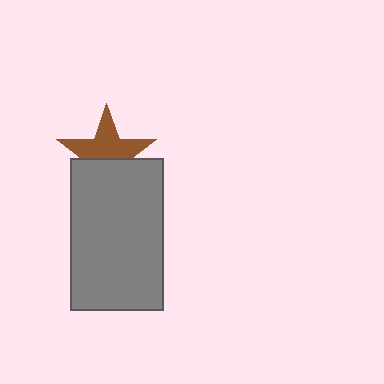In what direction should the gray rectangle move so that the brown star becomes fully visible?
The gray rectangle should move down. That is the shortest direction to clear the overlap and leave the brown star fully visible.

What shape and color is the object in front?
The object in front is a gray rectangle.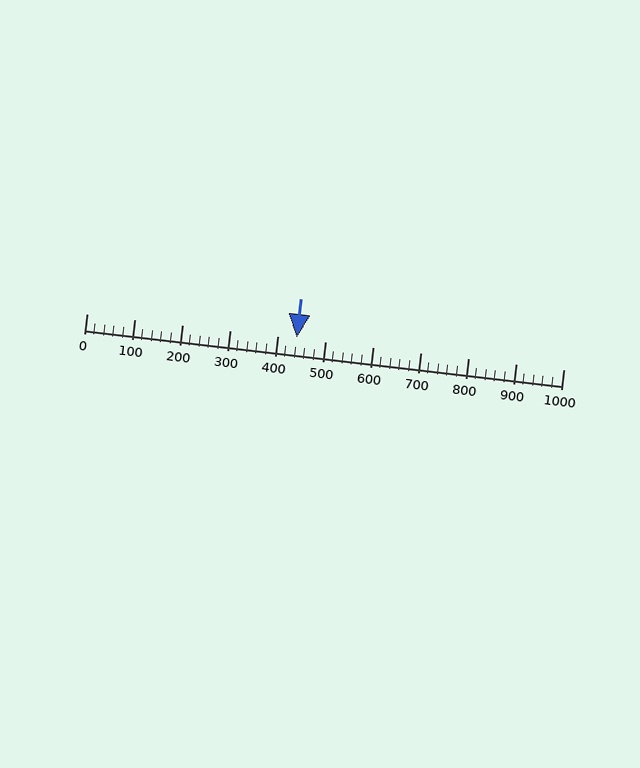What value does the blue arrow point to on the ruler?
The blue arrow points to approximately 440.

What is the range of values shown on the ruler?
The ruler shows values from 0 to 1000.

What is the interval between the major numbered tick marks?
The major tick marks are spaced 100 units apart.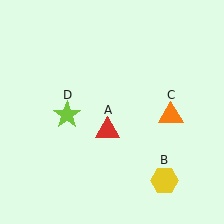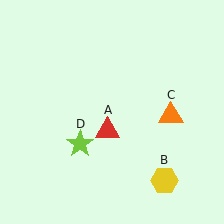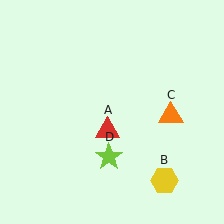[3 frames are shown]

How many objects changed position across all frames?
1 object changed position: lime star (object D).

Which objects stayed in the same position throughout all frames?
Red triangle (object A) and yellow hexagon (object B) and orange triangle (object C) remained stationary.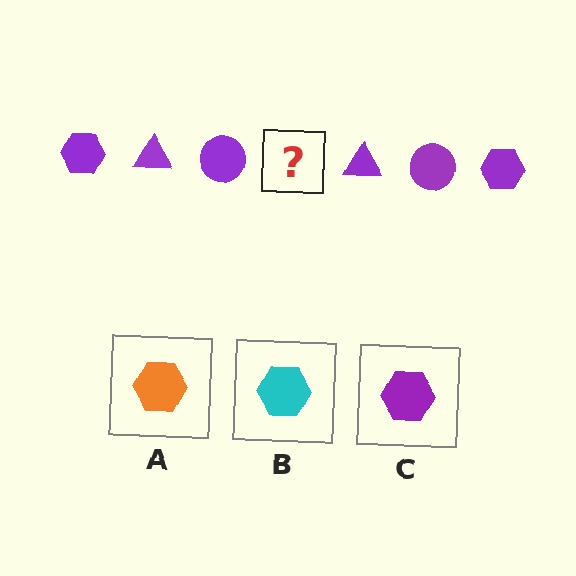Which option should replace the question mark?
Option C.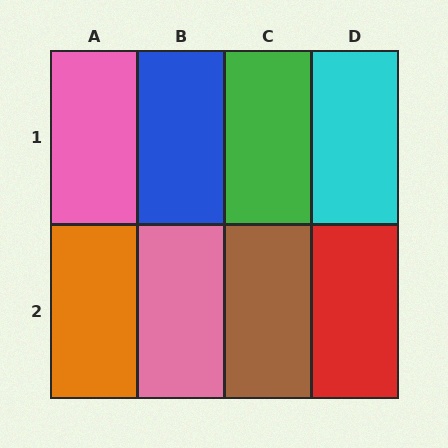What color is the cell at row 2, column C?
Brown.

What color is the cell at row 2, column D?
Red.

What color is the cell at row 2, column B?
Pink.